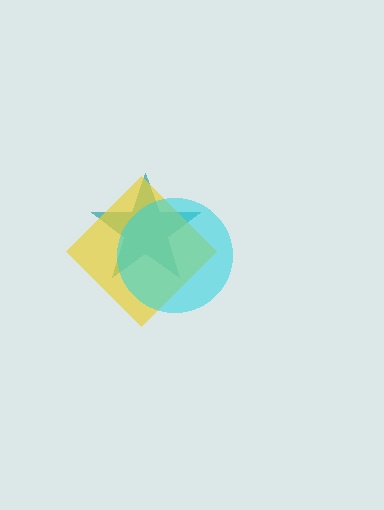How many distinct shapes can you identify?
There are 3 distinct shapes: a teal star, a yellow diamond, a cyan circle.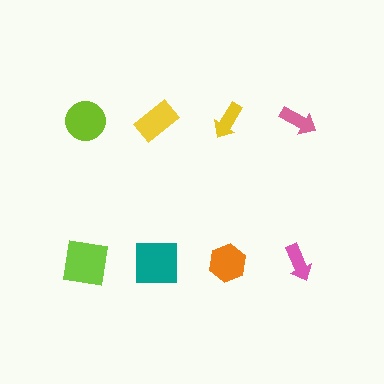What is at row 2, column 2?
A teal square.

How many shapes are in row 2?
4 shapes.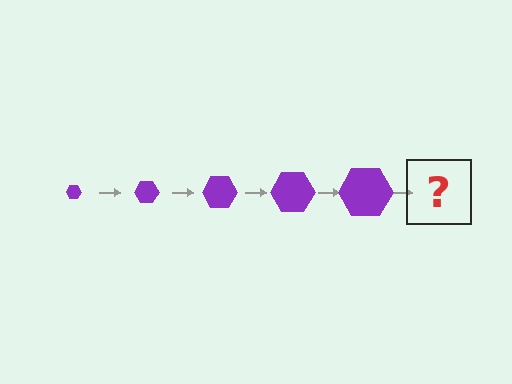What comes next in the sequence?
The next element should be a purple hexagon, larger than the previous one.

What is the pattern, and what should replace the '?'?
The pattern is that the hexagon gets progressively larger each step. The '?' should be a purple hexagon, larger than the previous one.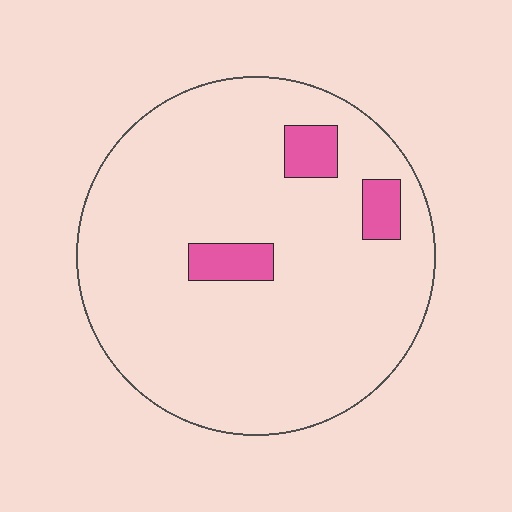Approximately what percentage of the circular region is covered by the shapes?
Approximately 10%.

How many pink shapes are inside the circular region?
3.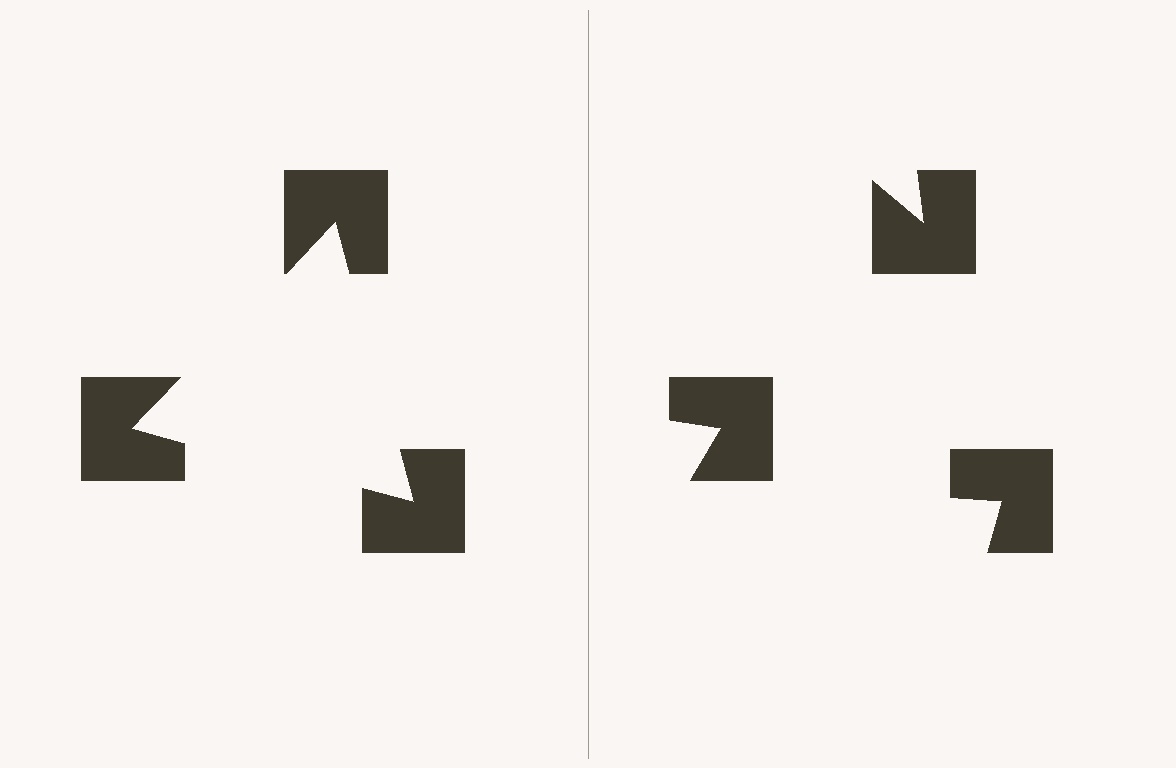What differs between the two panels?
The notched squares are positioned identically on both sides; only the wedge orientations differ. On the left they align to a triangle; on the right they are misaligned.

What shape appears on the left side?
An illusory triangle.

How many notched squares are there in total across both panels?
6 — 3 on each side.